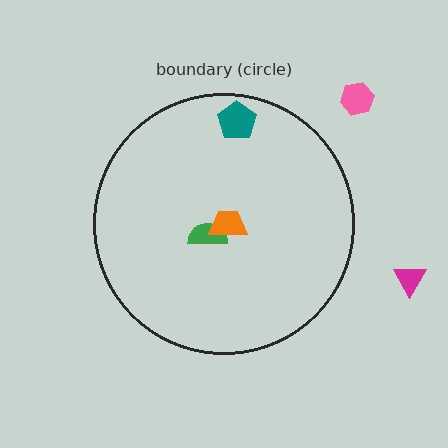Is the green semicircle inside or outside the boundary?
Inside.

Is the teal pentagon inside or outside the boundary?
Inside.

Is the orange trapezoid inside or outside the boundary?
Inside.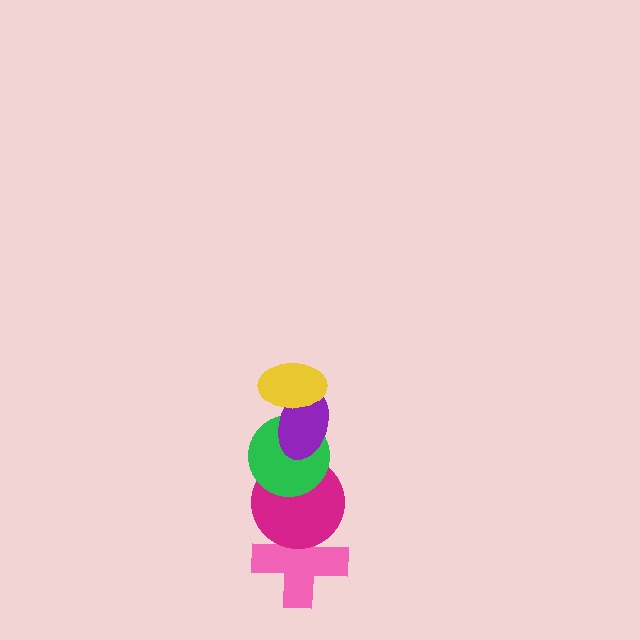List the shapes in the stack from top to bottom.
From top to bottom: the yellow ellipse, the purple ellipse, the green circle, the magenta circle, the pink cross.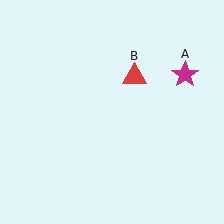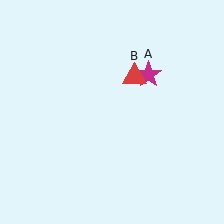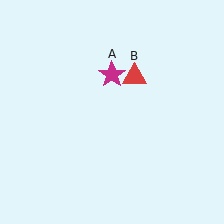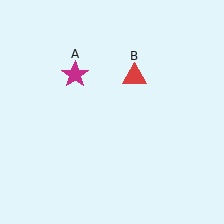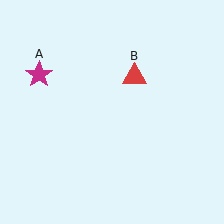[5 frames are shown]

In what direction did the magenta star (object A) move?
The magenta star (object A) moved left.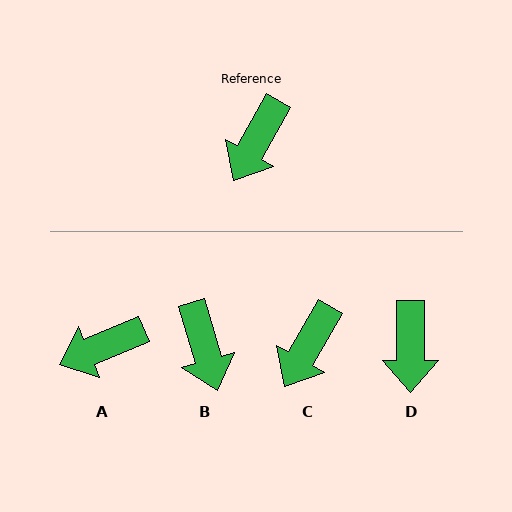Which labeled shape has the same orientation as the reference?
C.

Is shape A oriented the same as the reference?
No, it is off by about 38 degrees.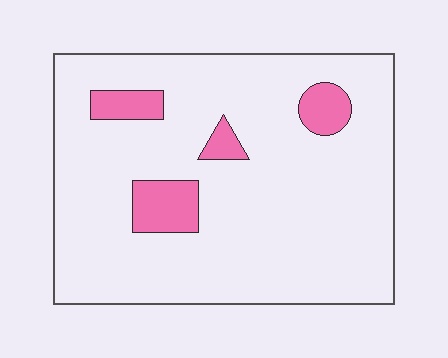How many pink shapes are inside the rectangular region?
4.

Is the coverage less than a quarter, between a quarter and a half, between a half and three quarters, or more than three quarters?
Less than a quarter.